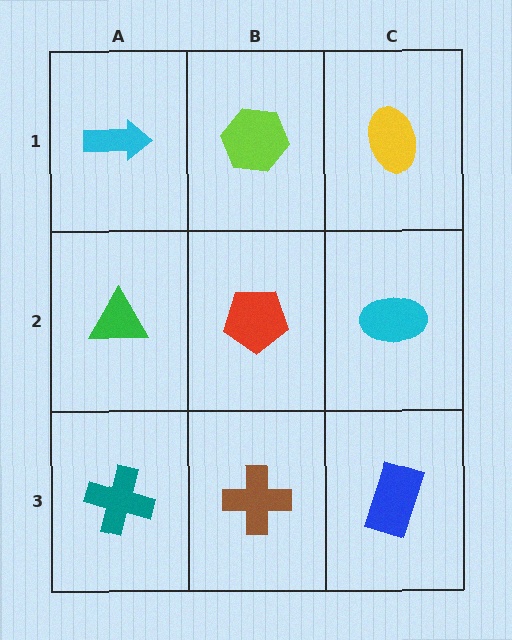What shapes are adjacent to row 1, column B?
A red pentagon (row 2, column B), a cyan arrow (row 1, column A), a yellow ellipse (row 1, column C).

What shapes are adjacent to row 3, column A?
A green triangle (row 2, column A), a brown cross (row 3, column B).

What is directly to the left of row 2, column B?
A green triangle.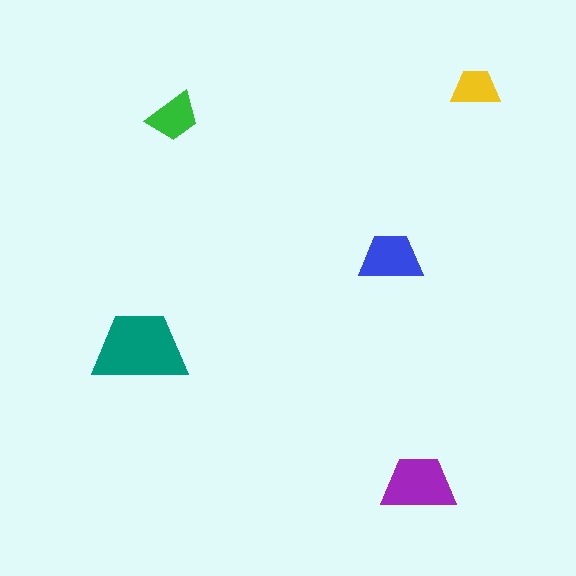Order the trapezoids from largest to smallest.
the teal one, the purple one, the blue one, the green one, the yellow one.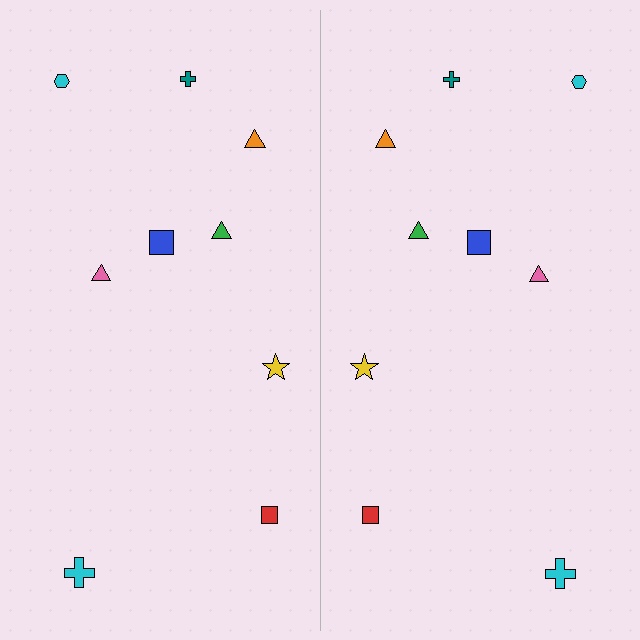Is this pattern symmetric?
Yes, this pattern has bilateral (reflection) symmetry.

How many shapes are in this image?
There are 18 shapes in this image.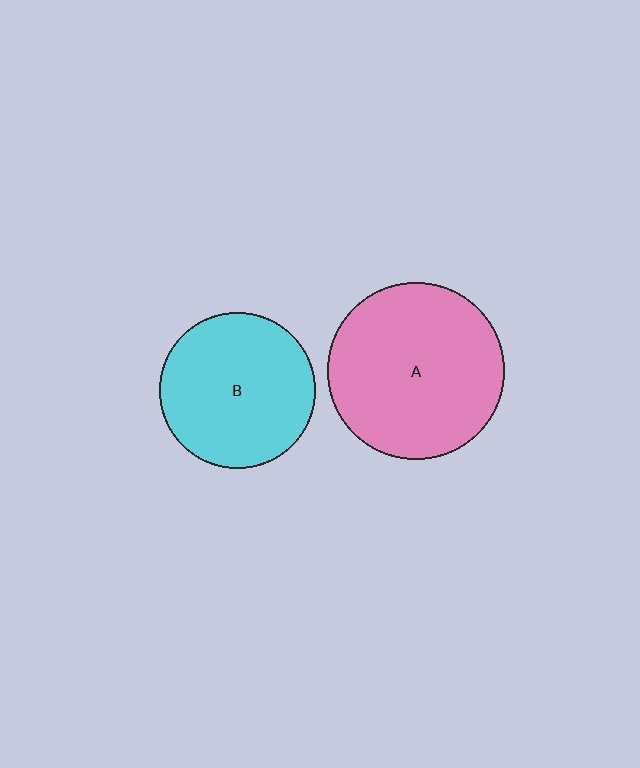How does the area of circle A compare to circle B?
Approximately 1.3 times.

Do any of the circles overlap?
No, none of the circles overlap.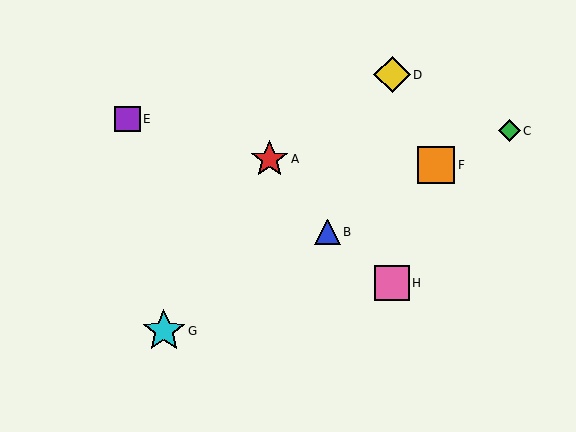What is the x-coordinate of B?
Object B is at x≈327.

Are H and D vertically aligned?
Yes, both are at x≈392.